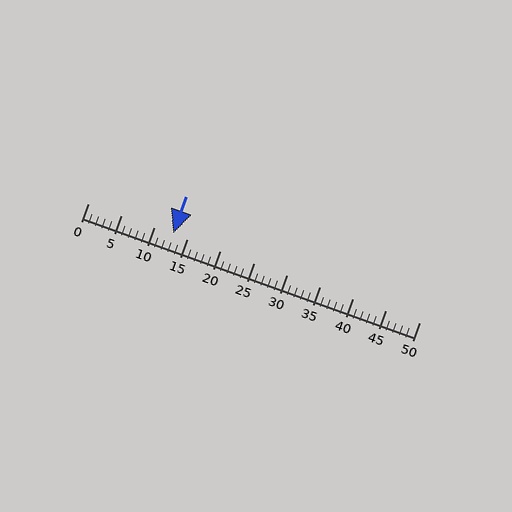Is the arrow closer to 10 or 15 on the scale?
The arrow is closer to 15.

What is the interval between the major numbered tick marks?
The major tick marks are spaced 5 units apart.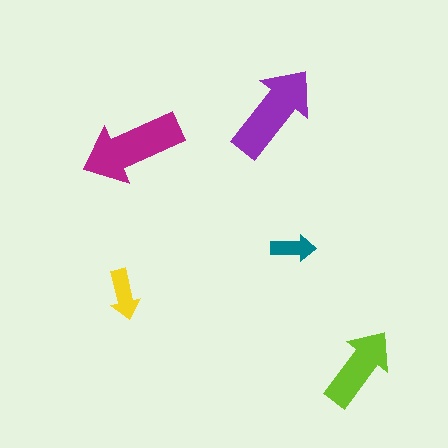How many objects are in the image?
There are 5 objects in the image.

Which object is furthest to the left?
The yellow arrow is leftmost.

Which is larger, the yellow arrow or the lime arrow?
The lime one.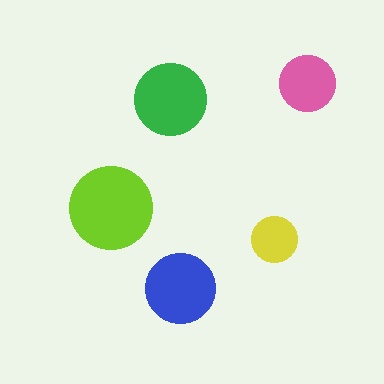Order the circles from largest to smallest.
the lime one, the green one, the blue one, the pink one, the yellow one.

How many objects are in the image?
There are 5 objects in the image.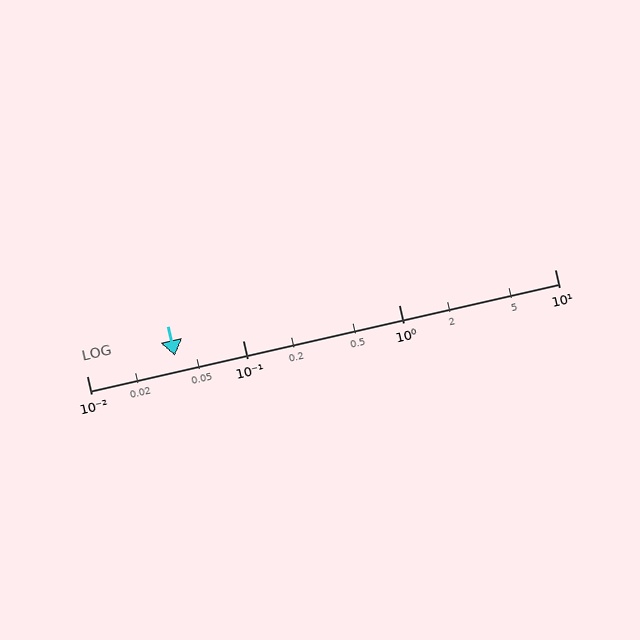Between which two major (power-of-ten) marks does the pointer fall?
The pointer is between 0.01 and 0.1.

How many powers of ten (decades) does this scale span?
The scale spans 3 decades, from 0.01 to 10.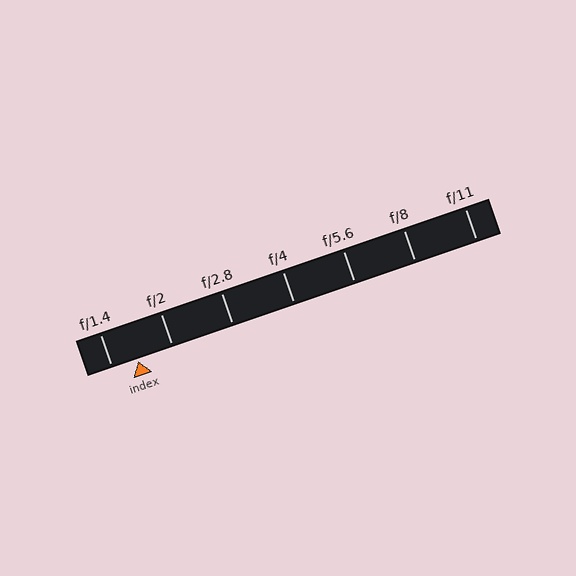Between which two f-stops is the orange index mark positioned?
The index mark is between f/1.4 and f/2.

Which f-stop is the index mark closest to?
The index mark is closest to f/1.4.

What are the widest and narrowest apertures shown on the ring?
The widest aperture shown is f/1.4 and the narrowest is f/11.